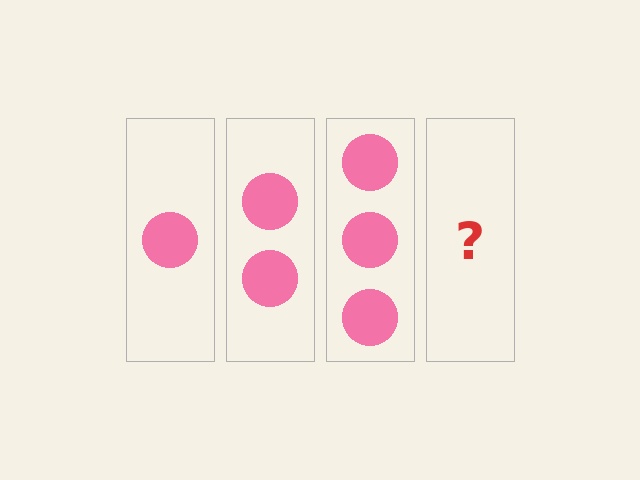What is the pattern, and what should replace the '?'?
The pattern is that each step adds one more circle. The '?' should be 4 circles.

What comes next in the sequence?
The next element should be 4 circles.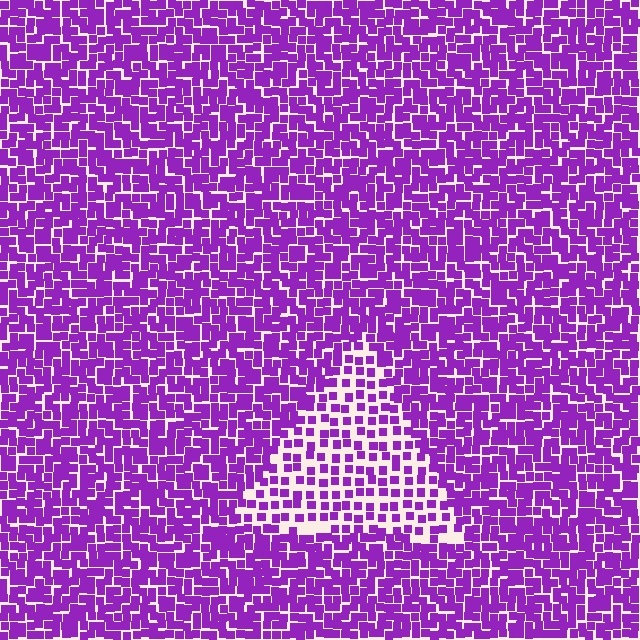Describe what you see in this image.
The image contains small purple elements arranged at two different densities. A triangle-shaped region is visible where the elements are less densely packed than the surrounding area.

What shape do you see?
I see a triangle.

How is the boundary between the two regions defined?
The boundary is defined by a change in element density (approximately 1.9x ratio). All elements are the same color, size, and shape.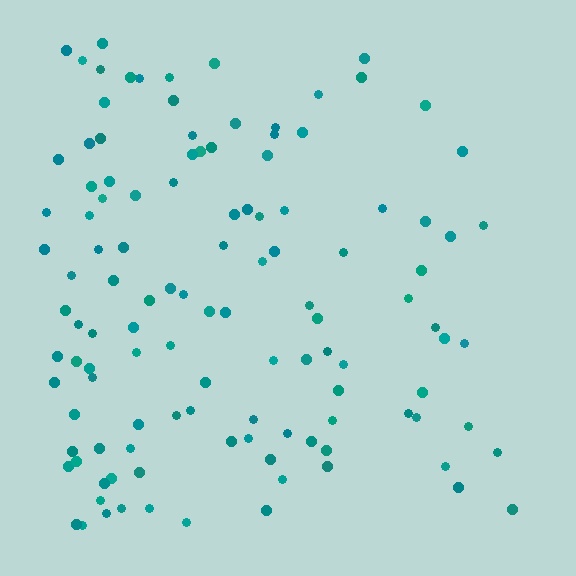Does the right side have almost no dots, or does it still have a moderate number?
Still a moderate number, just noticeably fewer than the left.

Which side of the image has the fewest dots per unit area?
The right.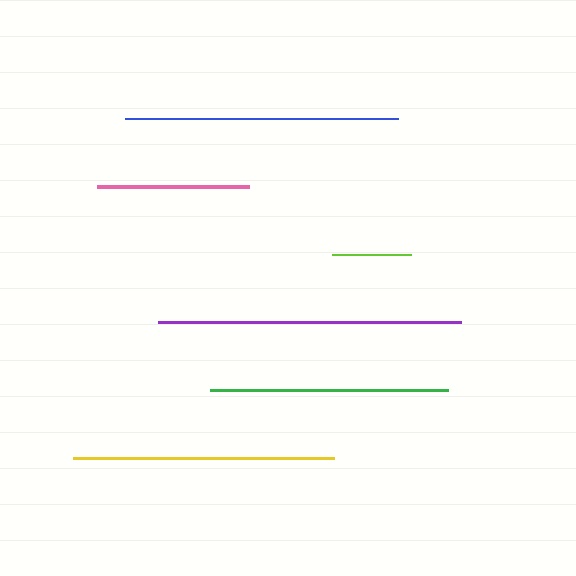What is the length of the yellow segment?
The yellow segment is approximately 261 pixels long.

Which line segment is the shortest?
The lime line is the shortest at approximately 79 pixels.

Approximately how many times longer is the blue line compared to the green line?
The blue line is approximately 1.1 times the length of the green line.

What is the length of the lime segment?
The lime segment is approximately 79 pixels long.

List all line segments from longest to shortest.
From longest to shortest: purple, blue, yellow, green, pink, lime.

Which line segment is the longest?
The purple line is the longest at approximately 302 pixels.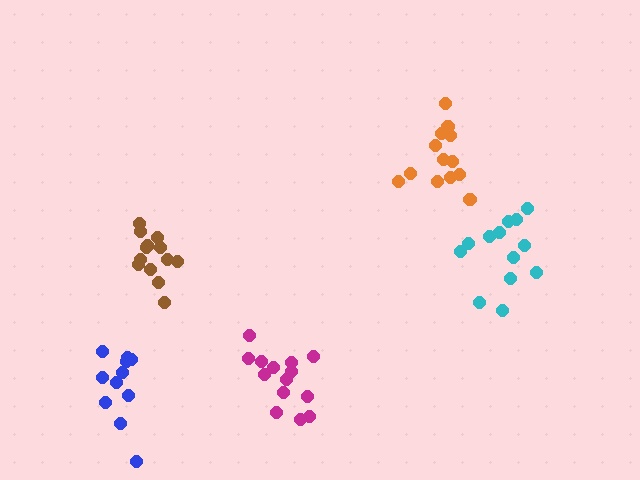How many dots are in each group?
Group 1: 11 dots, Group 2: 13 dots, Group 3: 13 dots, Group 4: 13 dots, Group 5: 14 dots (64 total).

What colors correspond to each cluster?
The clusters are colored: blue, orange, cyan, brown, magenta.